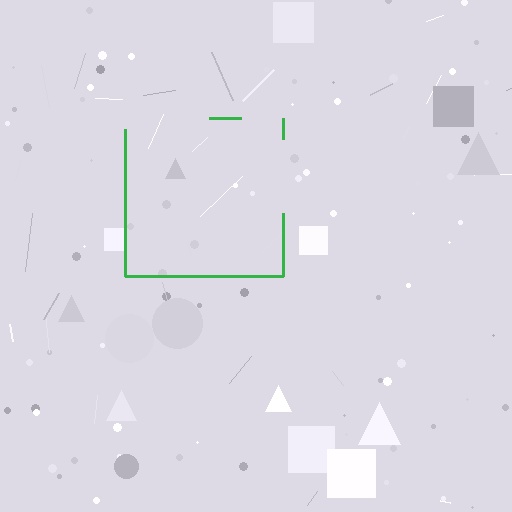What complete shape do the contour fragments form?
The contour fragments form a square.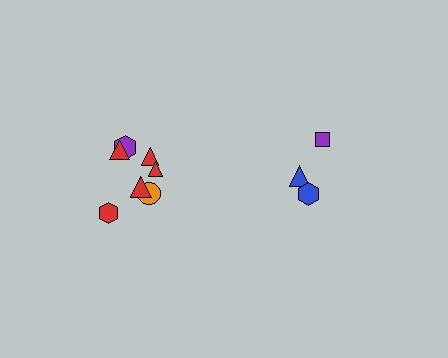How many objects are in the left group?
There are 7 objects.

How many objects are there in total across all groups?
There are 10 objects.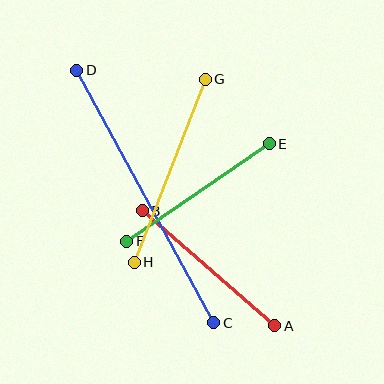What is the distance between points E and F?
The distance is approximately 173 pixels.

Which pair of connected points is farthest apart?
Points C and D are farthest apart.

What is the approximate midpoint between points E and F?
The midpoint is at approximately (198, 193) pixels.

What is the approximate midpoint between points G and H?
The midpoint is at approximately (170, 171) pixels.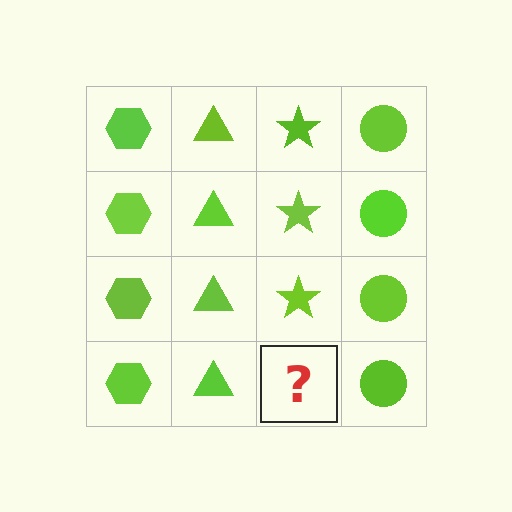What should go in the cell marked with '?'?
The missing cell should contain a lime star.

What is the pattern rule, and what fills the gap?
The rule is that each column has a consistent shape. The gap should be filled with a lime star.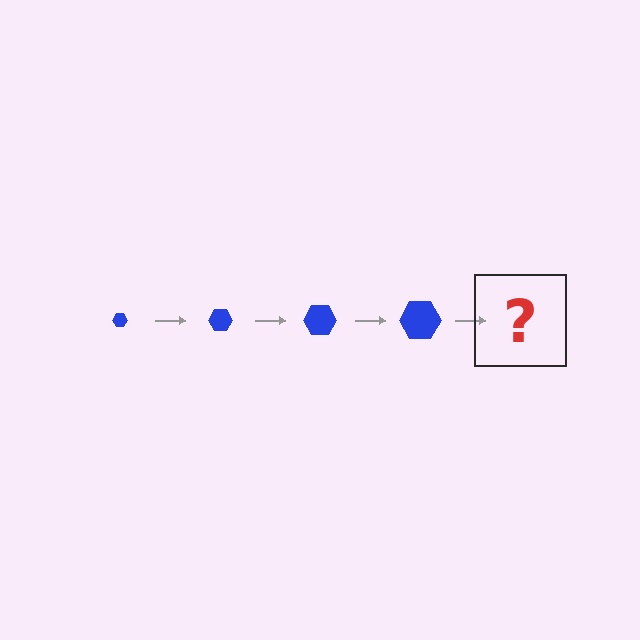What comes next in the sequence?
The next element should be a blue hexagon, larger than the previous one.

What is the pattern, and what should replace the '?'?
The pattern is that the hexagon gets progressively larger each step. The '?' should be a blue hexagon, larger than the previous one.